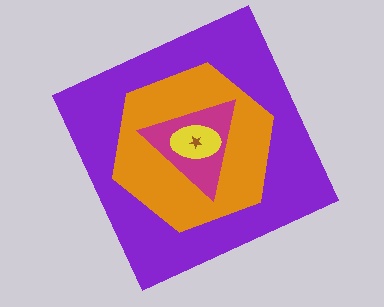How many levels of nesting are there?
5.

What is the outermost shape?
The purple square.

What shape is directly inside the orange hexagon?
The magenta triangle.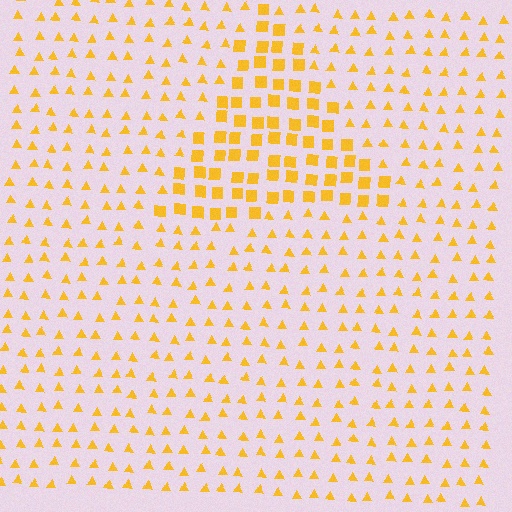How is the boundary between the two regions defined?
The boundary is defined by a change in element shape: squares inside vs. triangles outside. All elements share the same color and spacing.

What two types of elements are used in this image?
The image uses squares inside the triangle region and triangles outside it.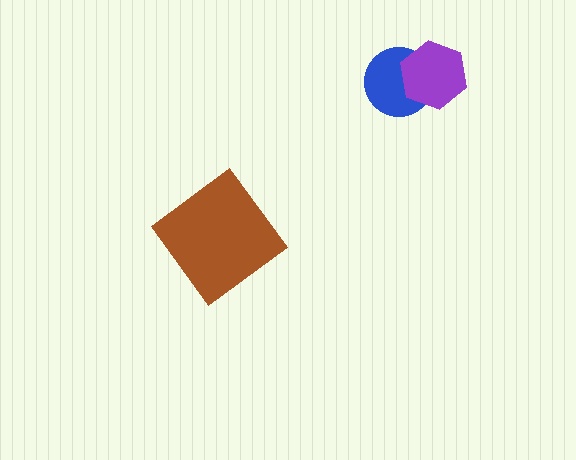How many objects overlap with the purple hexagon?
1 object overlaps with the purple hexagon.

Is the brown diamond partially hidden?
No, no other shape covers it.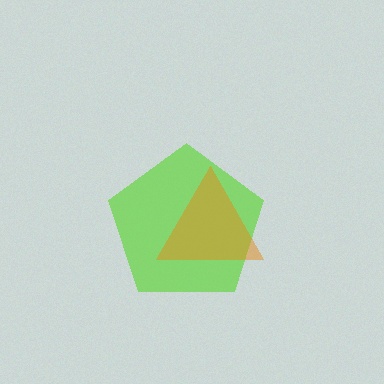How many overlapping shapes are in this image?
There are 2 overlapping shapes in the image.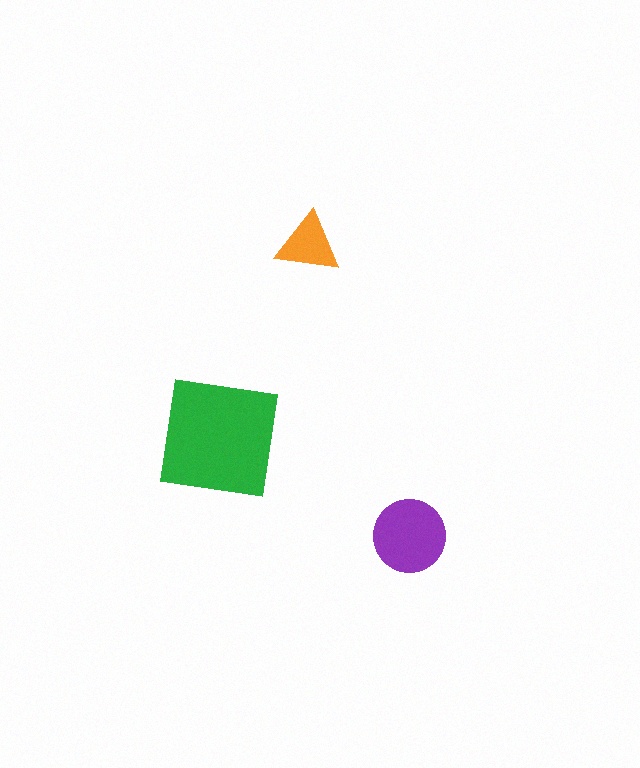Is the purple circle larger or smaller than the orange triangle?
Larger.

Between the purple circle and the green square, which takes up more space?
The green square.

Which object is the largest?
The green square.